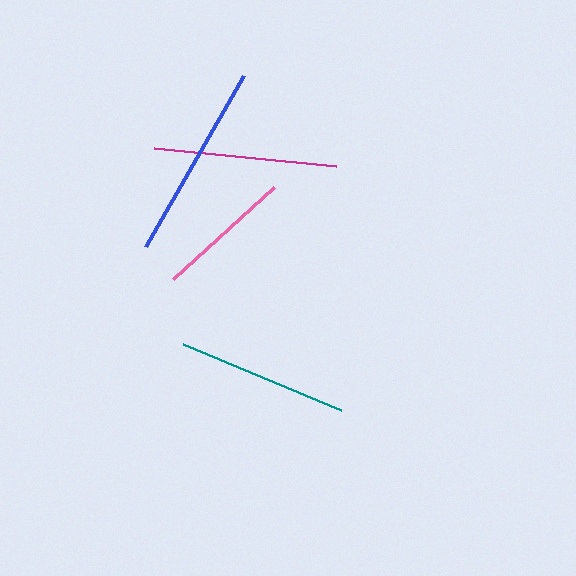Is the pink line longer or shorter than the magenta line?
The magenta line is longer than the pink line.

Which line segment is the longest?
The blue line is the longest at approximately 197 pixels.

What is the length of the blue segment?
The blue segment is approximately 197 pixels long.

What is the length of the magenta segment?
The magenta segment is approximately 183 pixels long.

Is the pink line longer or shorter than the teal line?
The teal line is longer than the pink line.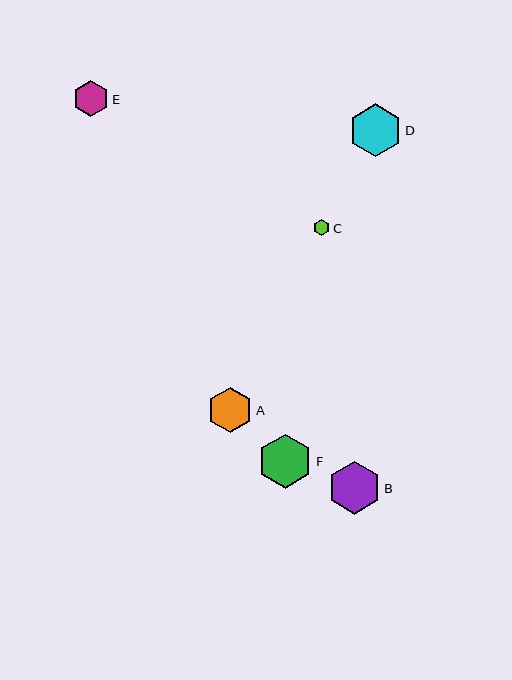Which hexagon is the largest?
Hexagon F is the largest with a size of approximately 54 pixels.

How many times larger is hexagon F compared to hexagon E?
Hexagon F is approximately 1.5 times the size of hexagon E.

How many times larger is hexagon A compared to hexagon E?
Hexagon A is approximately 1.2 times the size of hexagon E.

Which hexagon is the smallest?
Hexagon C is the smallest with a size of approximately 16 pixels.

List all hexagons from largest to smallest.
From largest to smallest: F, B, D, A, E, C.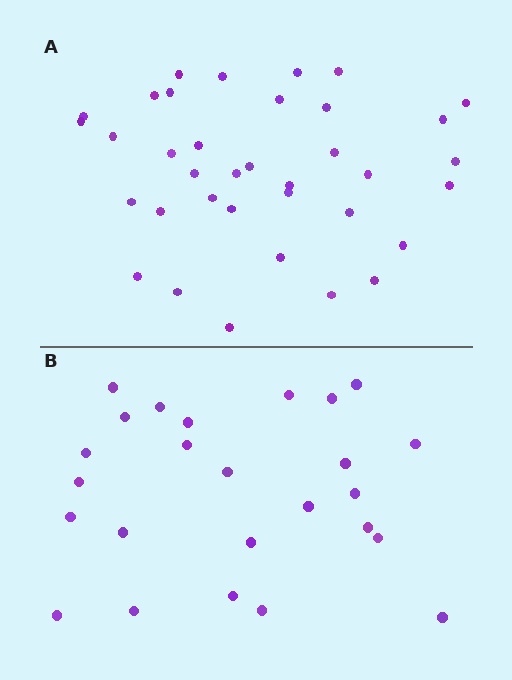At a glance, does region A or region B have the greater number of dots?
Region A (the top region) has more dots.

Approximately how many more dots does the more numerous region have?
Region A has roughly 12 or so more dots than region B.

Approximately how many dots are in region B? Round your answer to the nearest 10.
About 20 dots. (The exact count is 25, which rounds to 20.)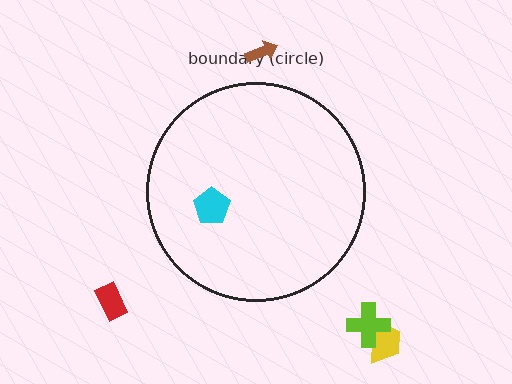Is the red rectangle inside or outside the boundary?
Outside.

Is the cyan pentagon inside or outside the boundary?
Inside.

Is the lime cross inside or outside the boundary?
Outside.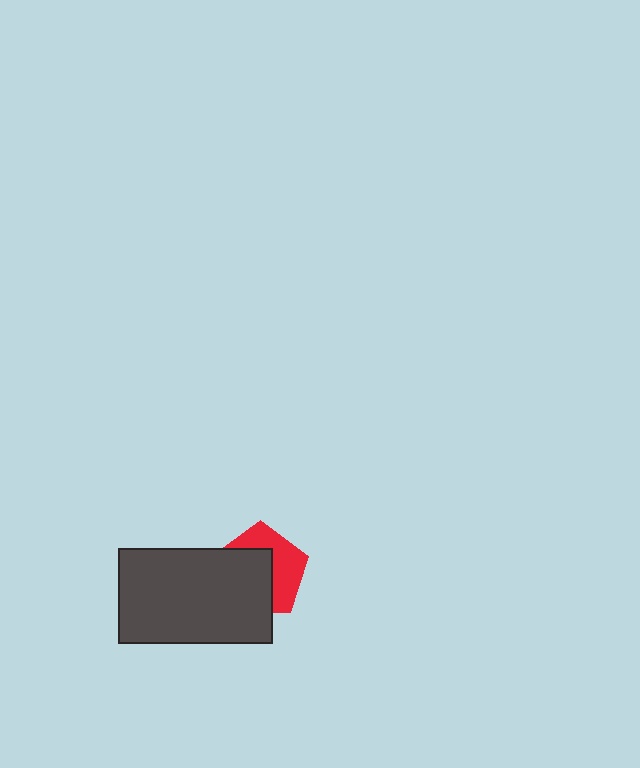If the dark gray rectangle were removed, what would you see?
You would see the complete red pentagon.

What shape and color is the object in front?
The object in front is a dark gray rectangle.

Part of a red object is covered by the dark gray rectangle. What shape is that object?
It is a pentagon.